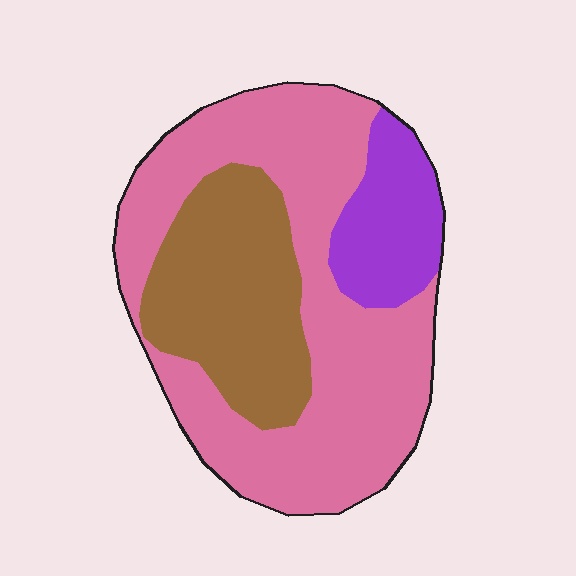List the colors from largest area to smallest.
From largest to smallest: pink, brown, purple.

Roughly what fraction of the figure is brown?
Brown covers about 30% of the figure.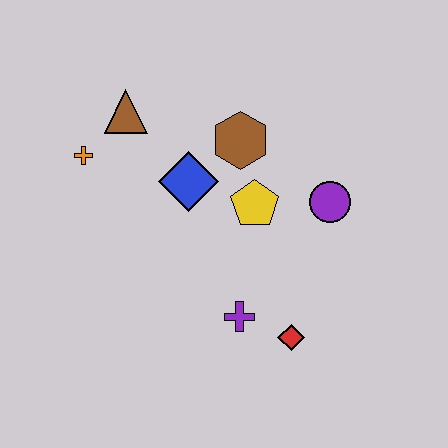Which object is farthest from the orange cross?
The red diamond is farthest from the orange cross.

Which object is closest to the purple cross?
The red diamond is closest to the purple cross.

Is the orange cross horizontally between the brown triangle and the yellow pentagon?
No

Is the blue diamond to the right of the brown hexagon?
No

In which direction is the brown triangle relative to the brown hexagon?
The brown triangle is to the left of the brown hexagon.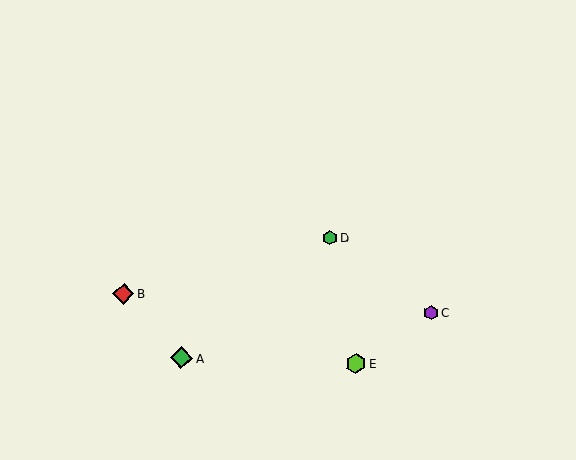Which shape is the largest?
The green diamond (labeled A) is the largest.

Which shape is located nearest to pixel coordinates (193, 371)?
The green diamond (labeled A) at (181, 358) is nearest to that location.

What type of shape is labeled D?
Shape D is a green hexagon.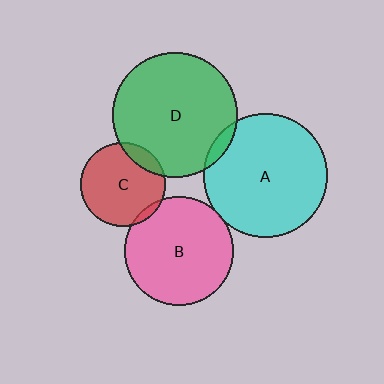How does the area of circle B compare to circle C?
Approximately 1.7 times.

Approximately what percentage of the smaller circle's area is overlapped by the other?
Approximately 5%.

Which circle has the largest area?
Circle D (green).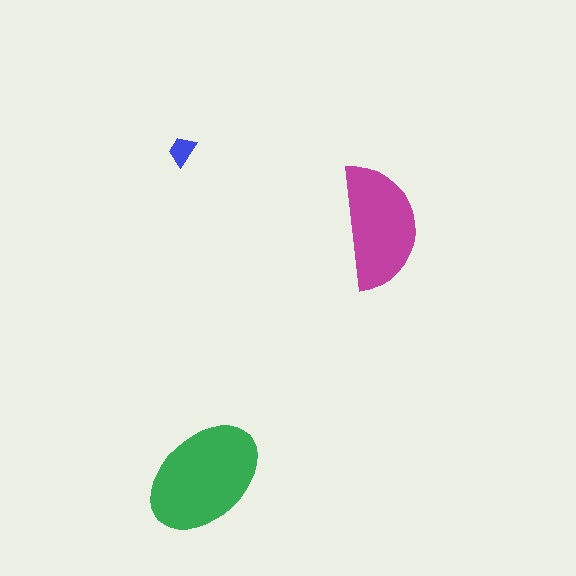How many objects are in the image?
There are 3 objects in the image.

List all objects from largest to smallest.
The green ellipse, the magenta semicircle, the blue trapezoid.